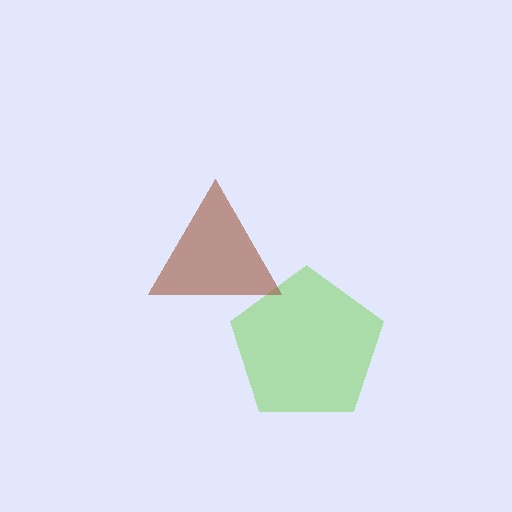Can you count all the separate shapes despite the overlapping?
Yes, there are 2 separate shapes.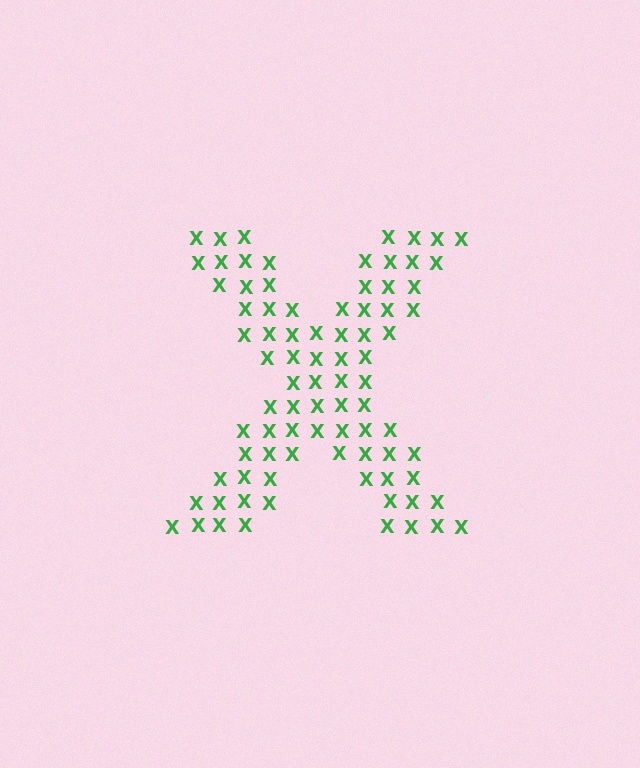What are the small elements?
The small elements are letter X's.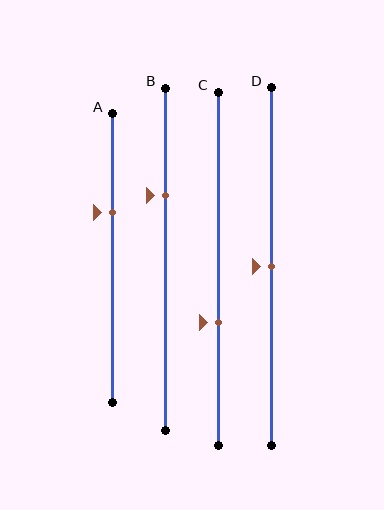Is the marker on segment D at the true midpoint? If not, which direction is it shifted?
Yes, the marker on segment D is at the true midpoint.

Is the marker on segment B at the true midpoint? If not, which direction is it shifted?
No, the marker on segment B is shifted upward by about 19% of the segment length.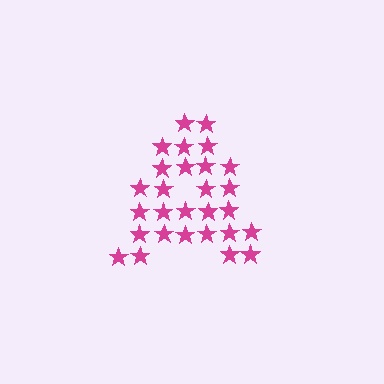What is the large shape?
The large shape is the letter A.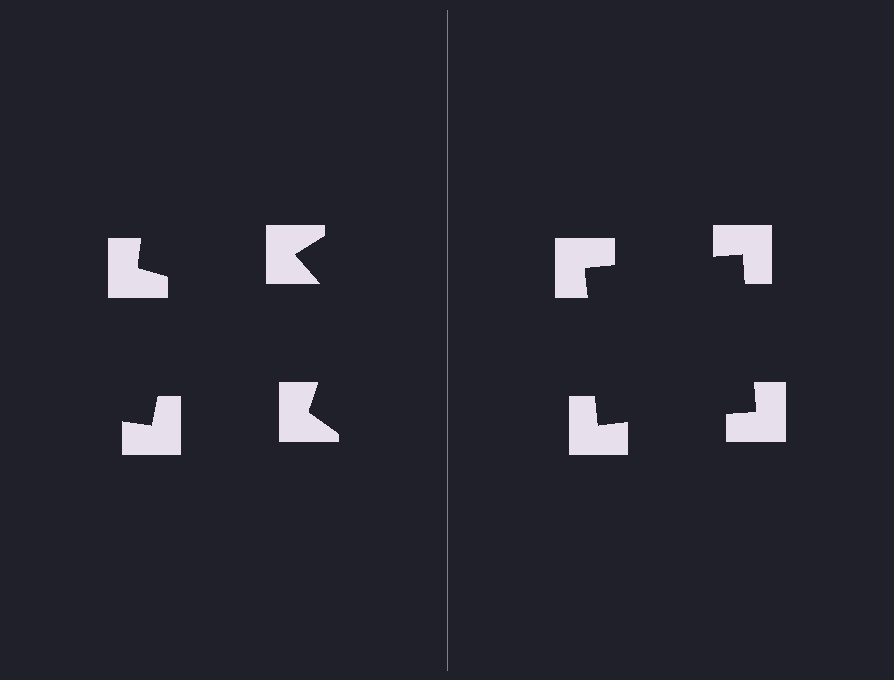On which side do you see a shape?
An illusory square appears on the right side. On the left side the wedge cuts are rotated, so no coherent shape forms.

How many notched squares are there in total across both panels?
8 — 4 on each side.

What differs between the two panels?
The notched squares are positioned identically on both sides; only the wedge orientations differ. On the right they align to a square; on the left they are misaligned.